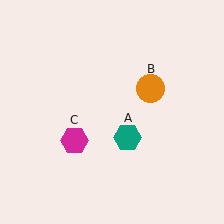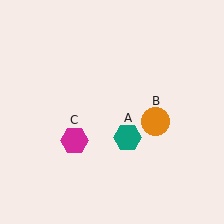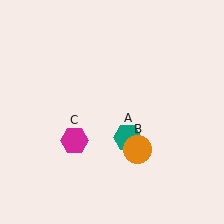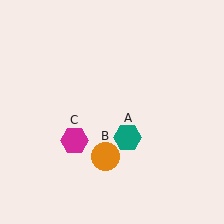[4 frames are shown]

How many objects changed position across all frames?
1 object changed position: orange circle (object B).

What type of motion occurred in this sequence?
The orange circle (object B) rotated clockwise around the center of the scene.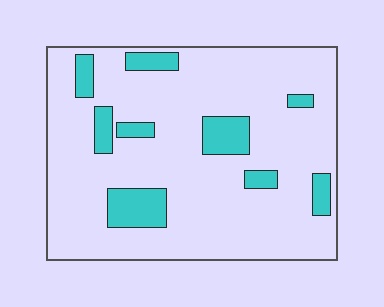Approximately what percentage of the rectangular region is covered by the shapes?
Approximately 15%.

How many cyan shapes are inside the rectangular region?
9.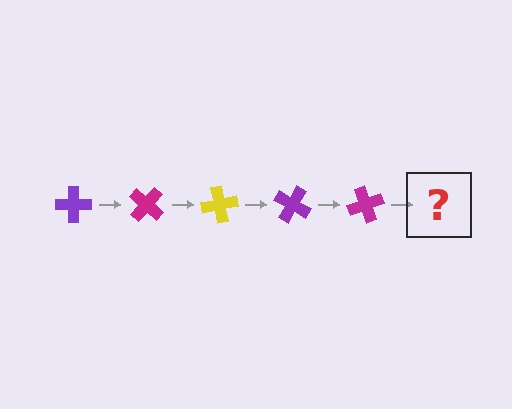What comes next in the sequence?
The next element should be a yellow cross, rotated 200 degrees from the start.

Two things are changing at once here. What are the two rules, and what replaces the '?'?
The two rules are that it rotates 40 degrees each step and the color cycles through purple, magenta, and yellow. The '?' should be a yellow cross, rotated 200 degrees from the start.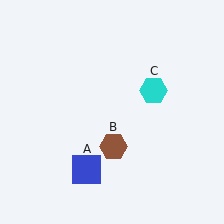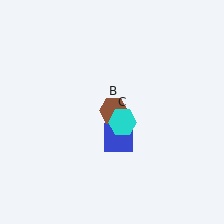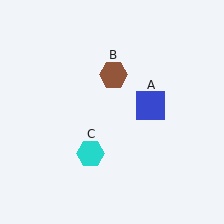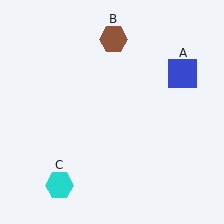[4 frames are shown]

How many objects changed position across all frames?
3 objects changed position: blue square (object A), brown hexagon (object B), cyan hexagon (object C).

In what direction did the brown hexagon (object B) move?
The brown hexagon (object B) moved up.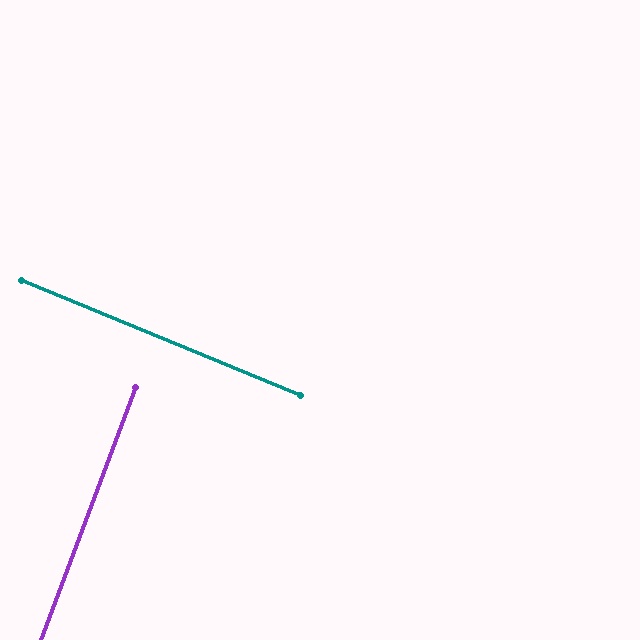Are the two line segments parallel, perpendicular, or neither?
Perpendicular — they meet at approximately 88°.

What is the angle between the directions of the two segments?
Approximately 88 degrees.